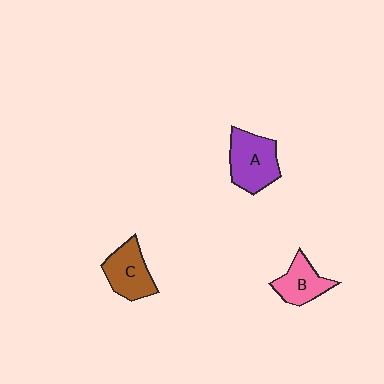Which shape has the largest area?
Shape A (purple).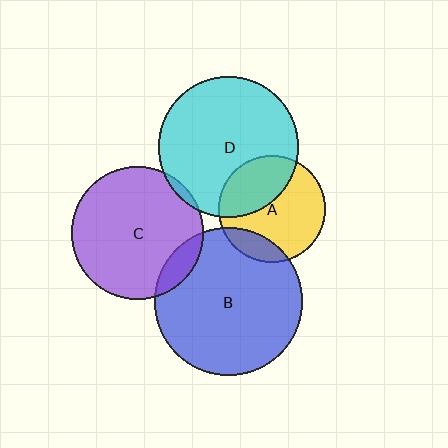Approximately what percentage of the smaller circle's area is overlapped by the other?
Approximately 5%.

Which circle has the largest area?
Circle B (blue).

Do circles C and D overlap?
Yes.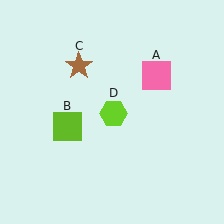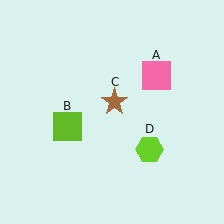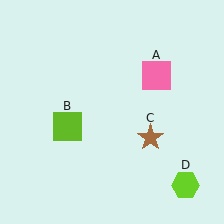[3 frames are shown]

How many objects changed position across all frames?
2 objects changed position: brown star (object C), lime hexagon (object D).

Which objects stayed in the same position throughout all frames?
Pink square (object A) and lime square (object B) remained stationary.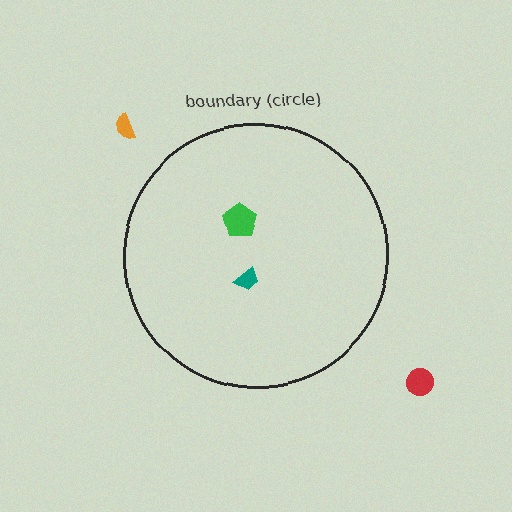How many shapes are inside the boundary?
2 inside, 2 outside.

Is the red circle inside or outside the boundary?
Outside.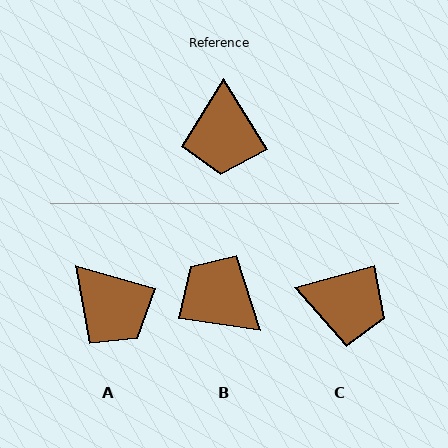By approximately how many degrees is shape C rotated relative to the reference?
Approximately 73 degrees counter-clockwise.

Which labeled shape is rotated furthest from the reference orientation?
B, about 130 degrees away.